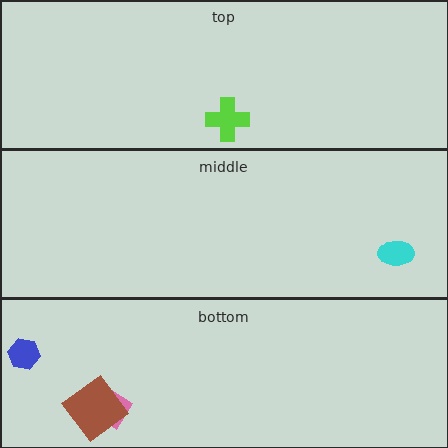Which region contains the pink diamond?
The bottom region.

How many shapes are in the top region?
1.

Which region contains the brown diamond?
The bottom region.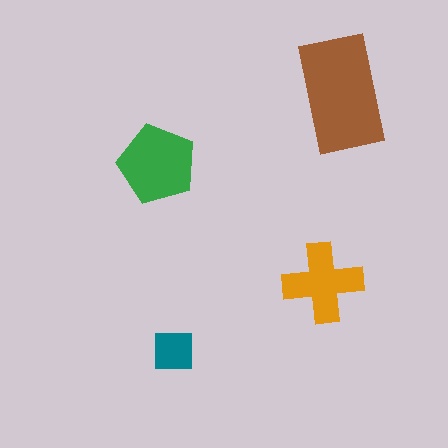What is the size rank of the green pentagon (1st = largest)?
2nd.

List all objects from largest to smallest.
The brown rectangle, the green pentagon, the orange cross, the teal square.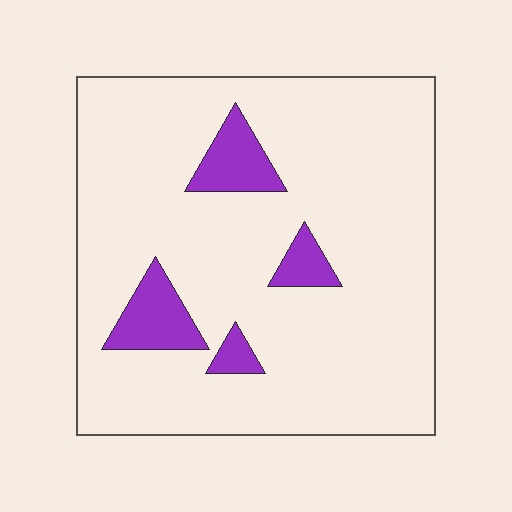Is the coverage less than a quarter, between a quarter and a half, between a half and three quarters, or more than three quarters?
Less than a quarter.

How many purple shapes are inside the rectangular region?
4.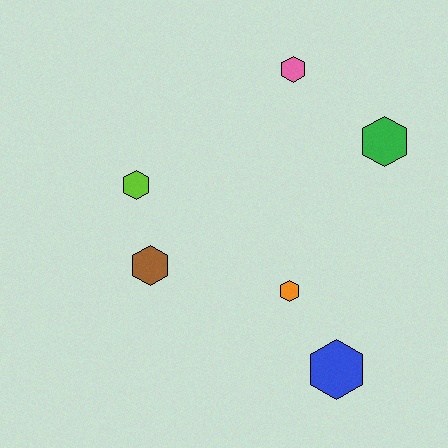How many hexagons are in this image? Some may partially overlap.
There are 6 hexagons.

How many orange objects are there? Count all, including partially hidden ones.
There is 1 orange object.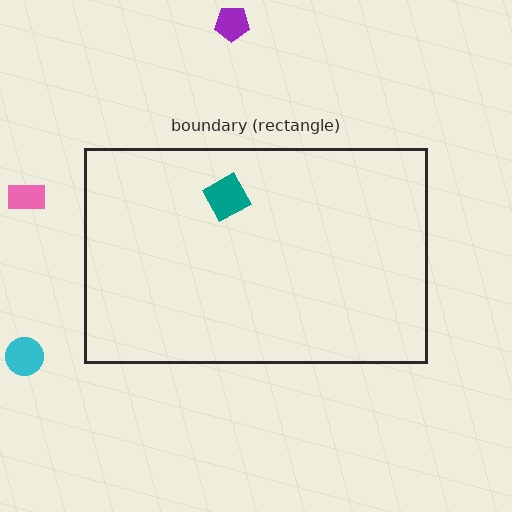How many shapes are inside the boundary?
1 inside, 3 outside.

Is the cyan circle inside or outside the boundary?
Outside.